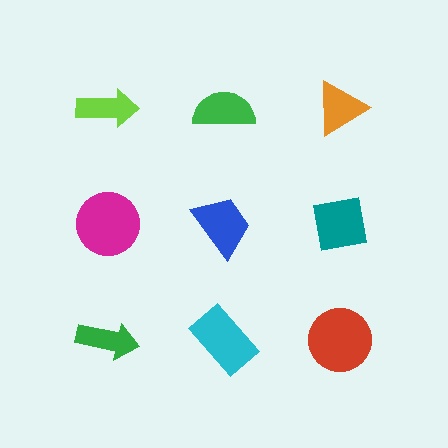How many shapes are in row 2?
3 shapes.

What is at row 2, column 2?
A blue trapezoid.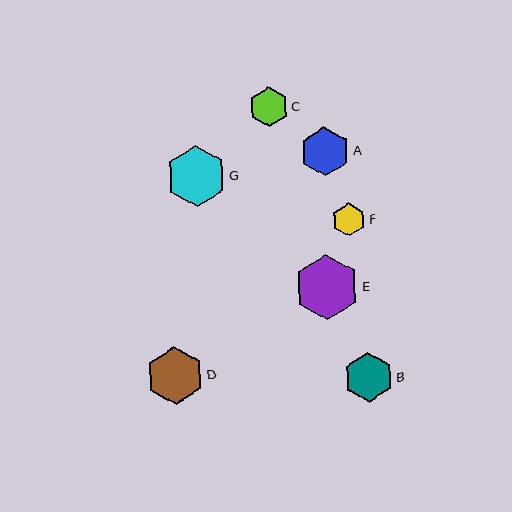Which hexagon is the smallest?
Hexagon F is the smallest with a size of approximately 33 pixels.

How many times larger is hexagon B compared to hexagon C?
Hexagon B is approximately 1.3 times the size of hexagon C.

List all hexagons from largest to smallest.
From largest to smallest: E, G, D, B, A, C, F.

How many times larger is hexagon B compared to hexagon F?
Hexagon B is approximately 1.5 times the size of hexagon F.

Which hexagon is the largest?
Hexagon E is the largest with a size of approximately 65 pixels.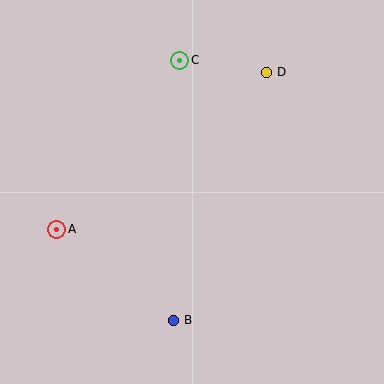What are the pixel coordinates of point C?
Point C is at (180, 60).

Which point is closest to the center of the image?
Point B at (173, 320) is closest to the center.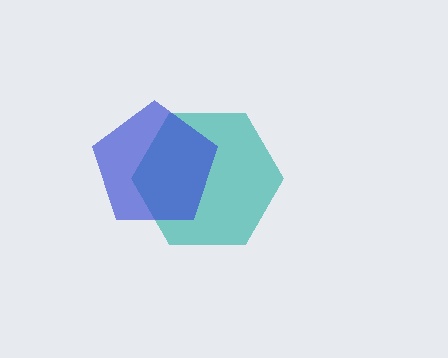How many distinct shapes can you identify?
There are 2 distinct shapes: a teal hexagon, a blue pentagon.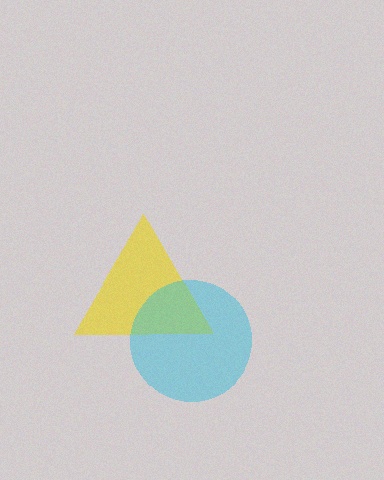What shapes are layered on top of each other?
The layered shapes are: a yellow triangle, a cyan circle.